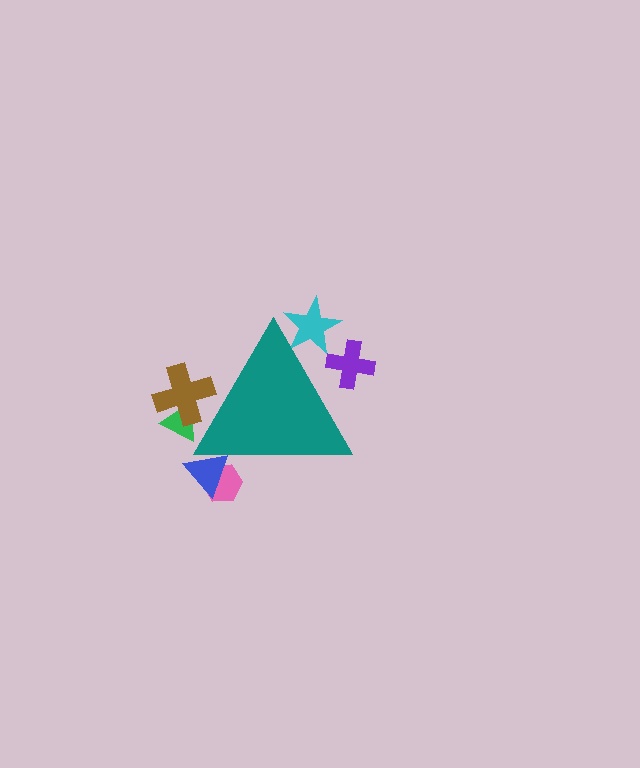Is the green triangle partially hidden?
Yes, the green triangle is partially hidden behind the teal triangle.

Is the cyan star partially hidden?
Yes, the cyan star is partially hidden behind the teal triangle.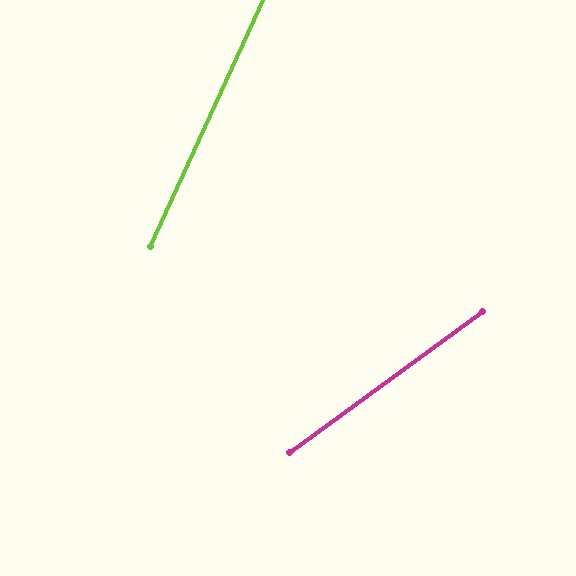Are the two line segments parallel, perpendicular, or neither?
Neither parallel nor perpendicular — they differ by about 29°.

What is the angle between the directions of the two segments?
Approximately 29 degrees.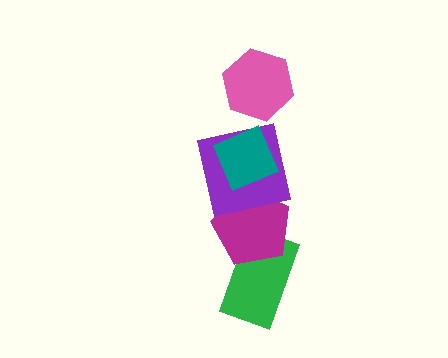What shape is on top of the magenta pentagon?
The purple square is on top of the magenta pentagon.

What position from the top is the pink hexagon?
The pink hexagon is 1st from the top.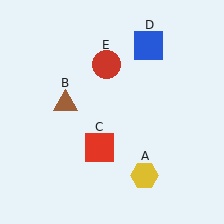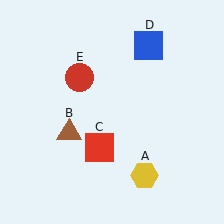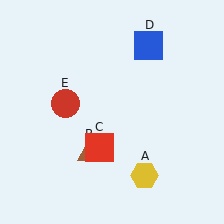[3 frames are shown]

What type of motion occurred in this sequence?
The brown triangle (object B), red circle (object E) rotated counterclockwise around the center of the scene.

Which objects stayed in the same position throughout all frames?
Yellow hexagon (object A) and red square (object C) and blue square (object D) remained stationary.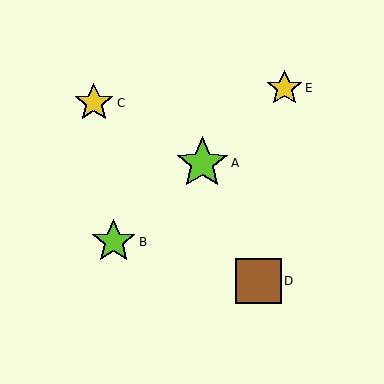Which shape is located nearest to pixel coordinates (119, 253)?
The lime star (labeled B) at (114, 242) is nearest to that location.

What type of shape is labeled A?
Shape A is a lime star.